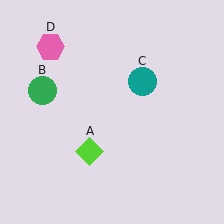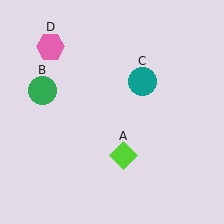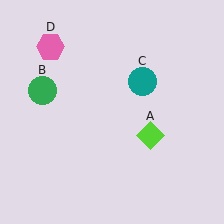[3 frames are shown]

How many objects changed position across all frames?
1 object changed position: lime diamond (object A).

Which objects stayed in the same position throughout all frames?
Green circle (object B) and teal circle (object C) and pink hexagon (object D) remained stationary.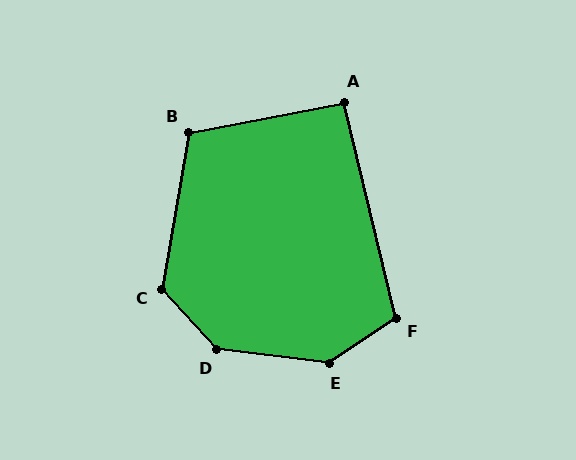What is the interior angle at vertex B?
Approximately 110 degrees (obtuse).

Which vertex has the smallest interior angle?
A, at approximately 93 degrees.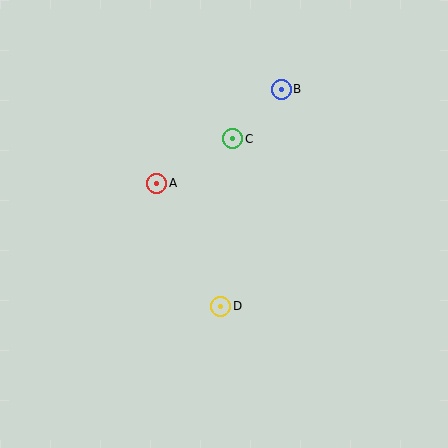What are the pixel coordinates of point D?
Point D is at (221, 306).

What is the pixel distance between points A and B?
The distance between A and B is 156 pixels.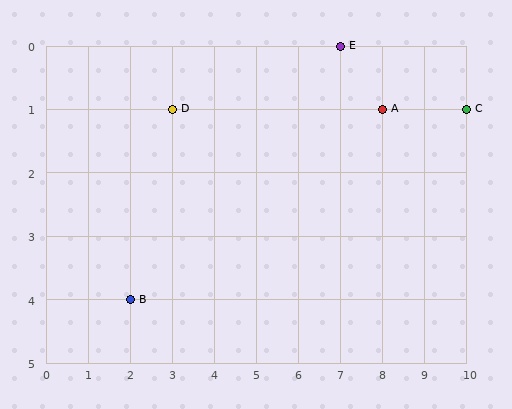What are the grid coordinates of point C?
Point C is at grid coordinates (10, 1).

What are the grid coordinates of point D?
Point D is at grid coordinates (3, 1).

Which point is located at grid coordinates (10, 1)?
Point C is at (10, 1).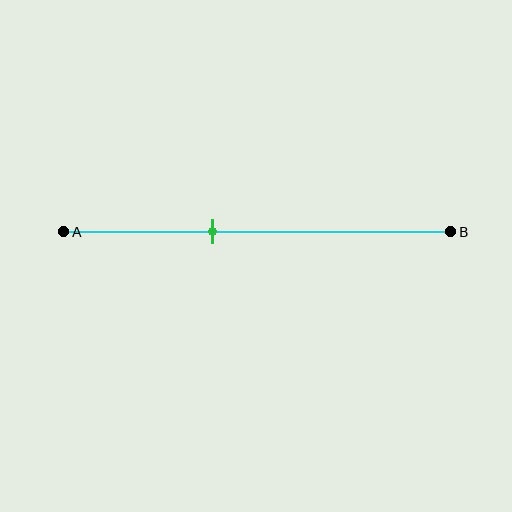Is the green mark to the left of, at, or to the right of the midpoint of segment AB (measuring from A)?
The green mark is to the left of the midpoint of segment AB.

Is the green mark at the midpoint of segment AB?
No, the mark is at about 40% from A, not at the 50% midpoint.